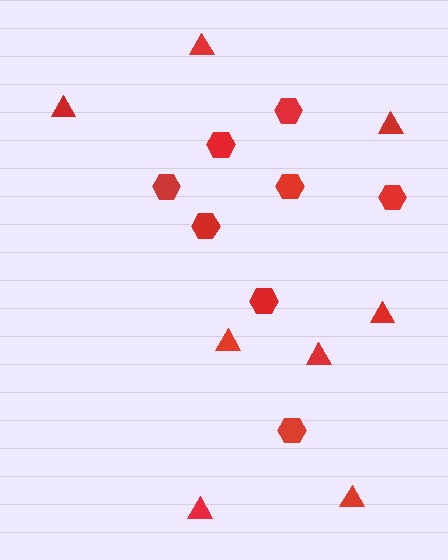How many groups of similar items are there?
There are 2 groups: one group of triangles (8) and one group of hexagons (8).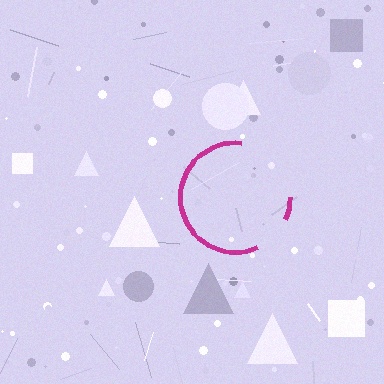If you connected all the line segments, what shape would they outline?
They would outline a circle.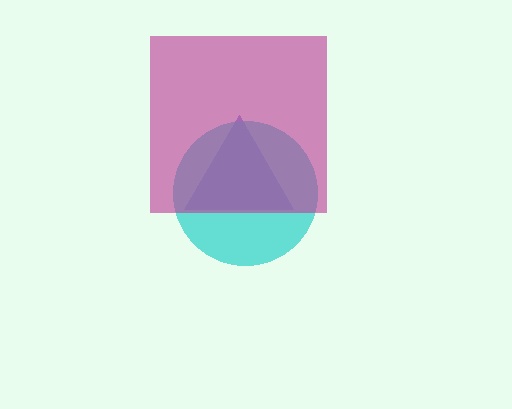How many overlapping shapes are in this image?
There are 3 overlapping shapes in the image.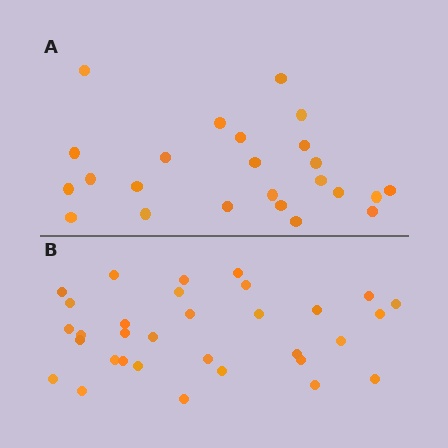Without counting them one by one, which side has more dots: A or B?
Region B (the bottom region) has more dots.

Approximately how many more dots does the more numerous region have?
Region B has roughly 8 or so more dots than region A.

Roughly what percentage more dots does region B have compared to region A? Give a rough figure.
About 35% more.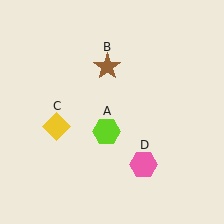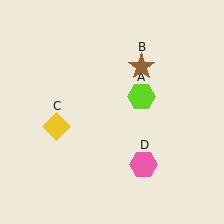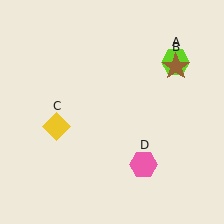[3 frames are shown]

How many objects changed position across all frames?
2 objects changed position: lime hexagon (object A), brown star (object B).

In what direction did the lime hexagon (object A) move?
The lime hexagon (object A) moved up and to the right.